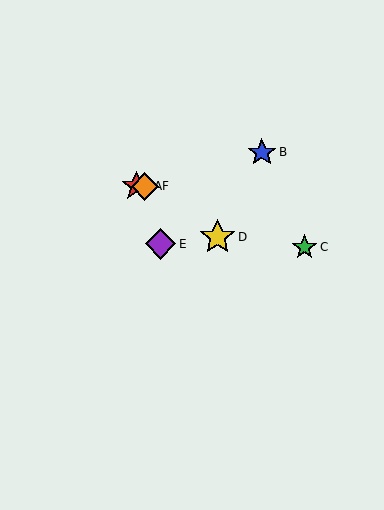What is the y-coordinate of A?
Object A is at y≈186.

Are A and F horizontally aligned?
Yes, both are at y≈186.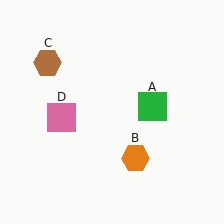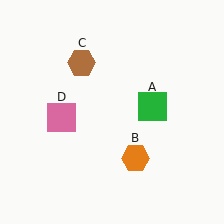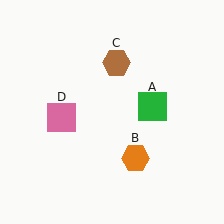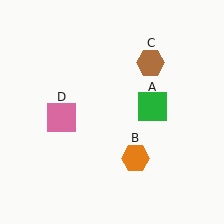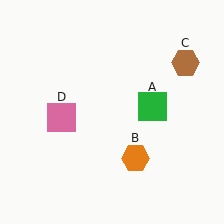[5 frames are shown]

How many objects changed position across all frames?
1 object changed position: brown hexagon (object C).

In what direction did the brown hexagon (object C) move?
The brown hexagon (object C) moved right.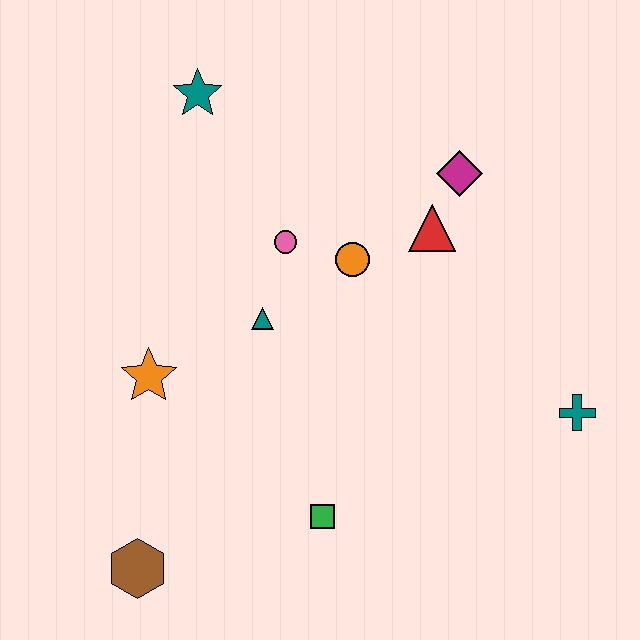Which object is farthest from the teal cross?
The teal star is farthest from the teal cross.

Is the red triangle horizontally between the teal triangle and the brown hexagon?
No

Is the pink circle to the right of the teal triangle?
Yes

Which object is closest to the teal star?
The pink circle is closest to the teal star.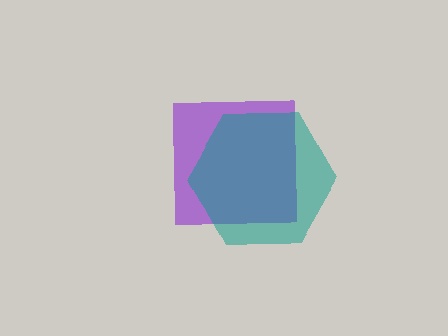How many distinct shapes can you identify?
There are 2 distinct shapes: a purple square, a teal hexagon.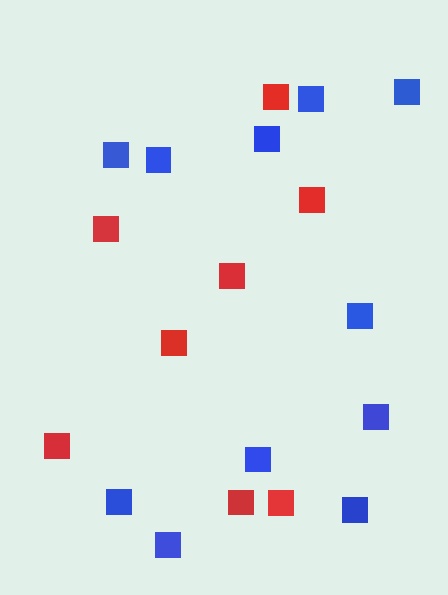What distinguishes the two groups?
There are 2 groups: one group of red squares (8) and one group of blue squares (11).